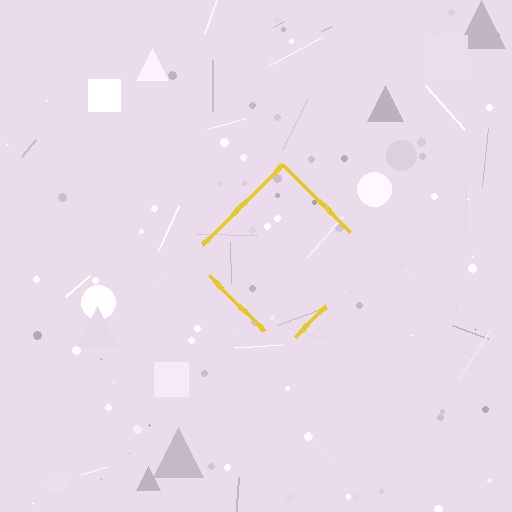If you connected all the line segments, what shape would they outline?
They would outline a diamond.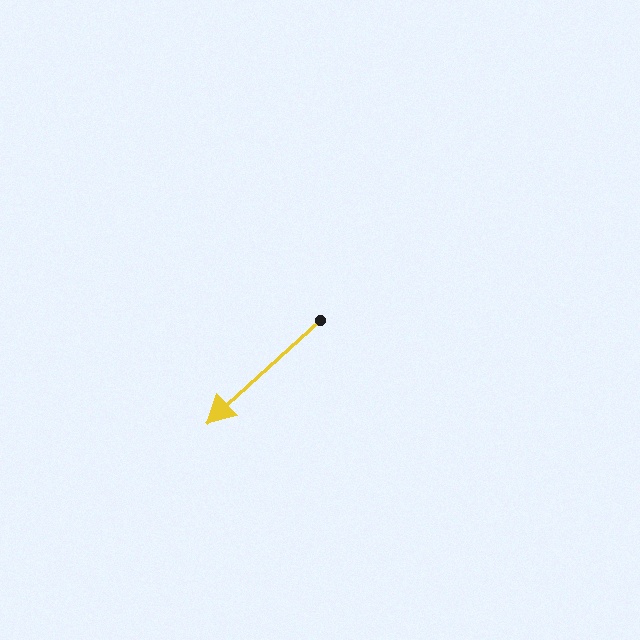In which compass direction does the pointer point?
Southwest.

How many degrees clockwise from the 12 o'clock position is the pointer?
Approximately 228 degrees.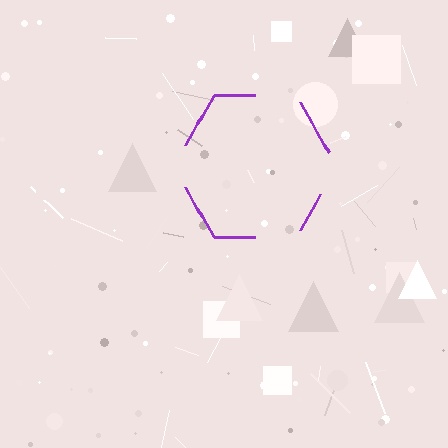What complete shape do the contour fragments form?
The contour fragments form a hexagon.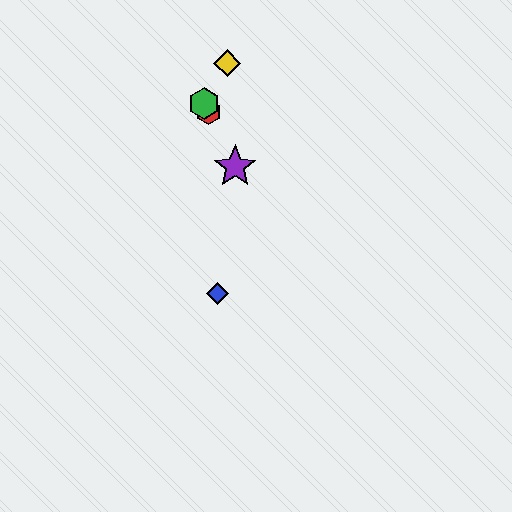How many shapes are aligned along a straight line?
3 shapes (the red hexagon, the green hexagon, the purple star) are aligned along a straight line.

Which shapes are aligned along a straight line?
The red hexagon, the green hexagon, the purple star are aligned along a straight line.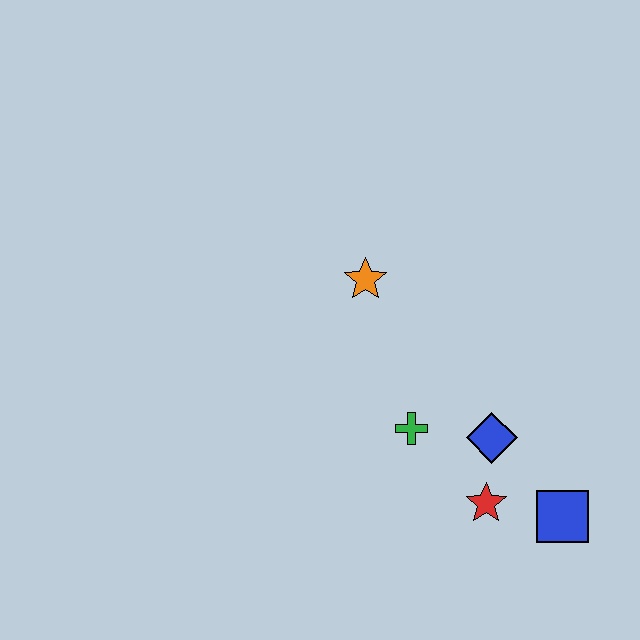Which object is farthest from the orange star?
The blue square is farthest from the orange star.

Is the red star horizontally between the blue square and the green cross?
Yes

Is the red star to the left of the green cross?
No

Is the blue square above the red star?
No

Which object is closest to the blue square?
The red star is closest to the blue square.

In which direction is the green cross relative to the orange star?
The green cross is below the orange star.